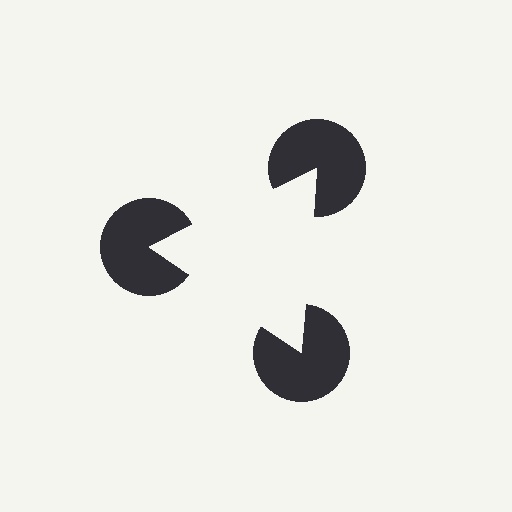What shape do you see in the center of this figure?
An illusory triangle — its edges are inferred from the aligned wedge cuts in the pac-man discs, not physically drawn.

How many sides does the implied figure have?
3 sides.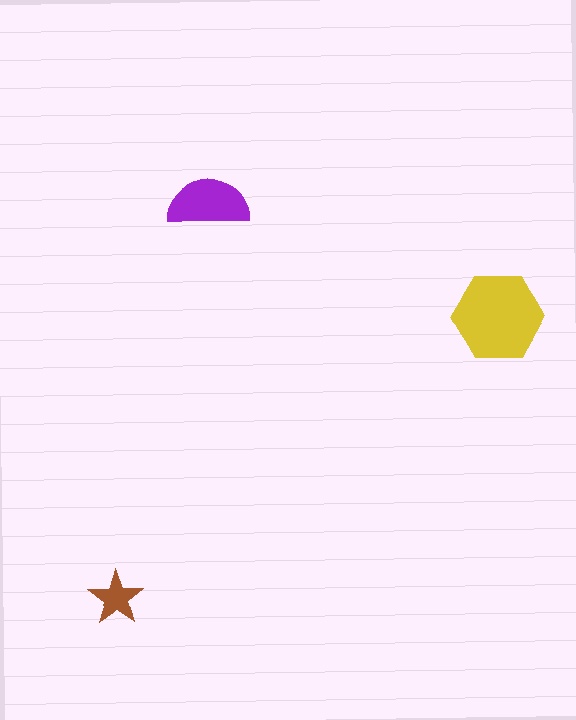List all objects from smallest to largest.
The brown star, the purple semicircle, the yellow hexagon.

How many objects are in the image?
There are 3 objects in the image.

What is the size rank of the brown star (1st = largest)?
3rd.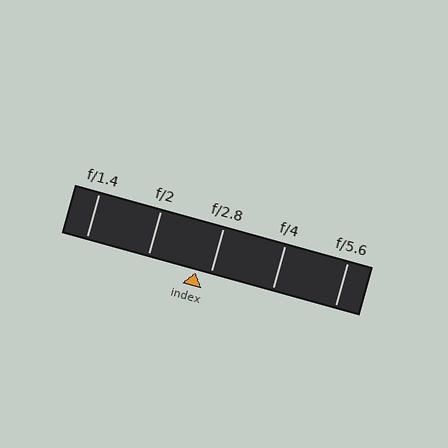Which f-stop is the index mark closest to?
The index mark is closest to f/2.8.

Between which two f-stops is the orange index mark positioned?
The index mark is between f/2 and f/2.8.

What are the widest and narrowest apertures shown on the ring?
The widest aperture shown is f/1.4 and the narrowest is f/5.6.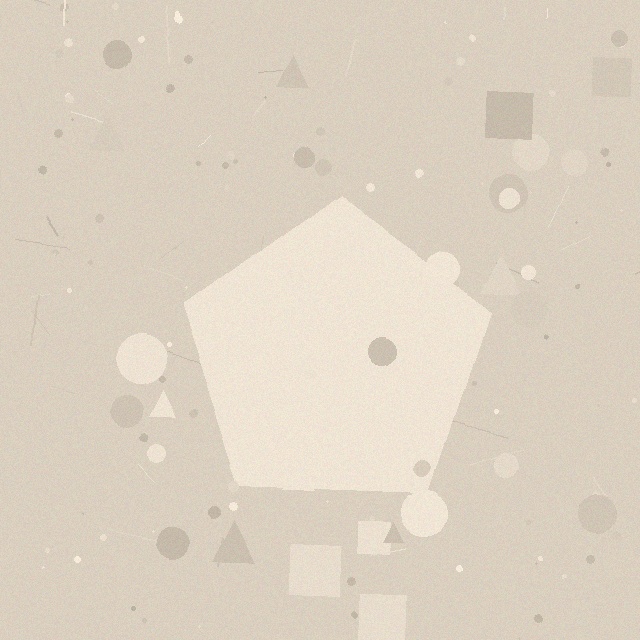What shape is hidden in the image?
A pentagon is hidden in the image.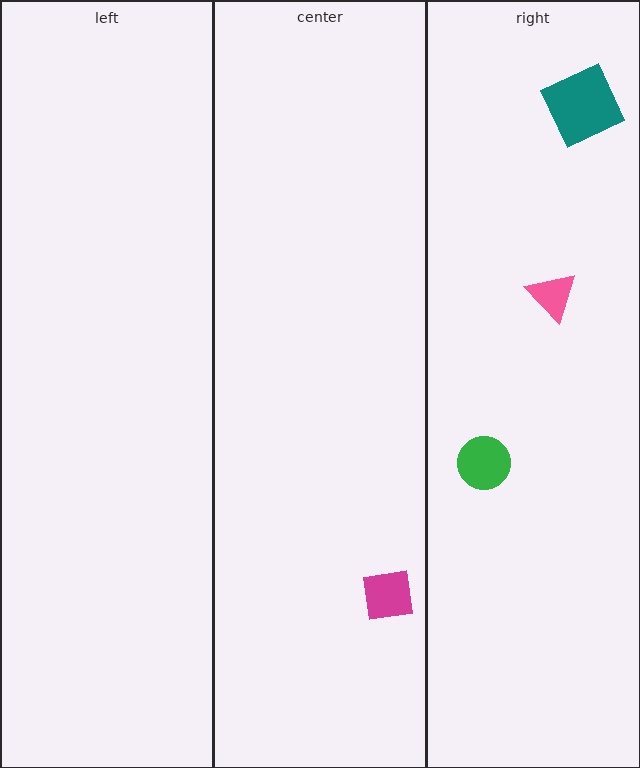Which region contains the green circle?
The right region.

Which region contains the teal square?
The right region.